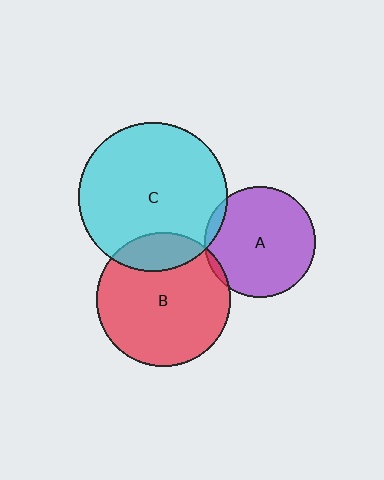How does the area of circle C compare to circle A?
Approximately 1.8 times.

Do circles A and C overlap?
Yes.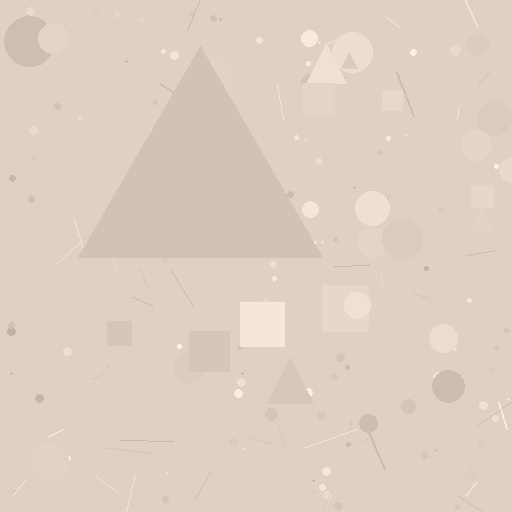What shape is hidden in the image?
A triangle is hidden in the image.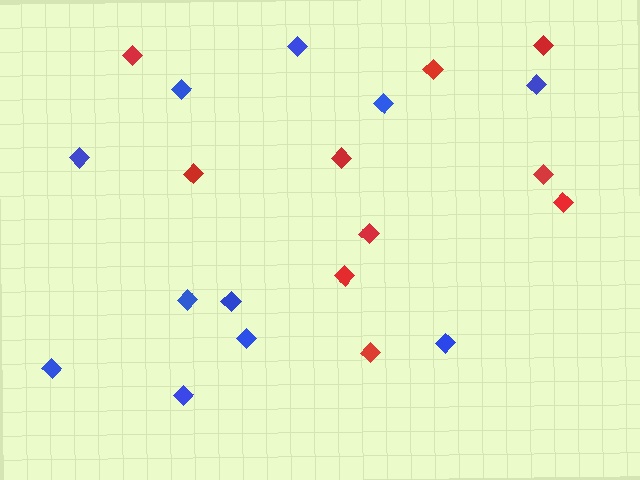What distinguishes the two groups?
There are 2 groups: one group of blue diamonds (11) and one group of red diamonds (10).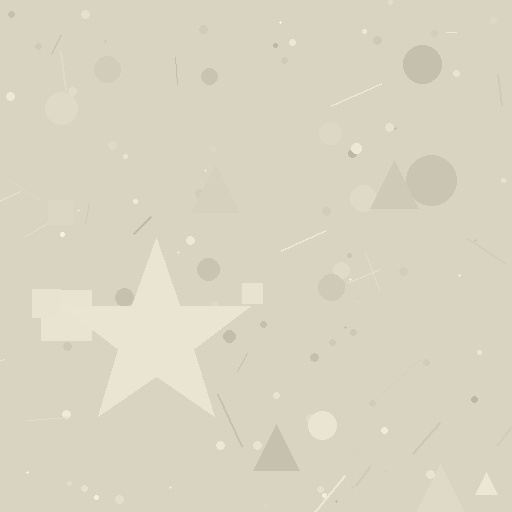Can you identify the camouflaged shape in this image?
The camouflaged shape is a star.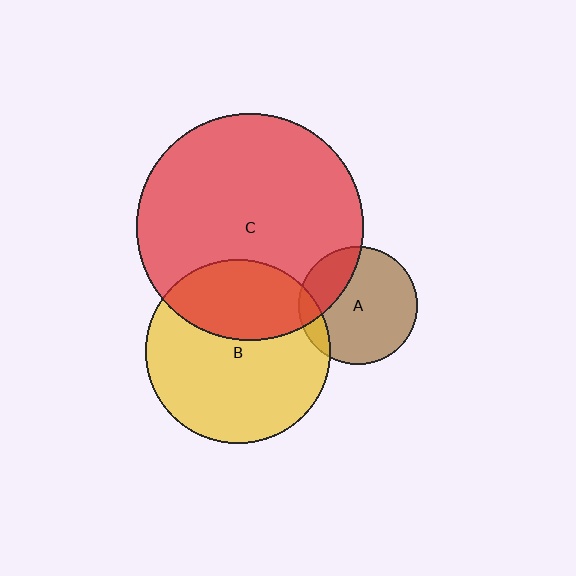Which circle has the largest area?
Circle C (red).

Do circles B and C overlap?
Yes.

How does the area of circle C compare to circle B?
Approximately 1.5 times.